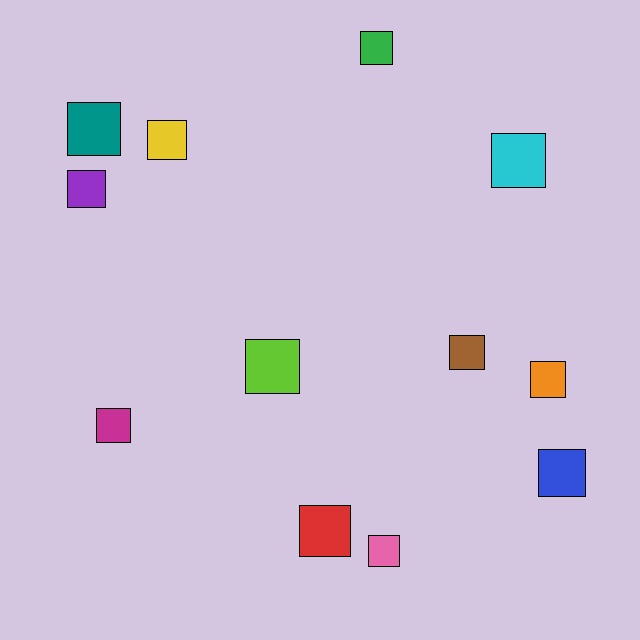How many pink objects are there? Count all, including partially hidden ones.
There is 1 pink object.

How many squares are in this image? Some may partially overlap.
There are 12 squares.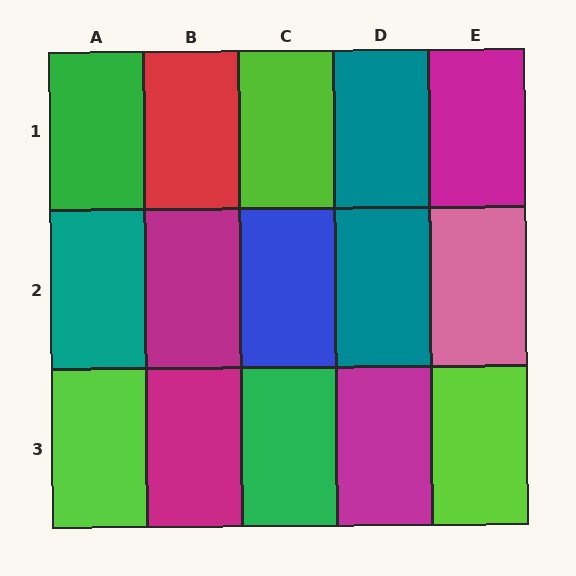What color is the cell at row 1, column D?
Teal.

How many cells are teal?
3 cells are teal.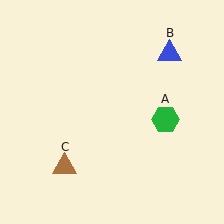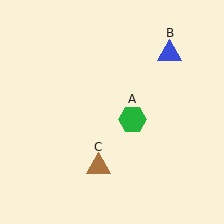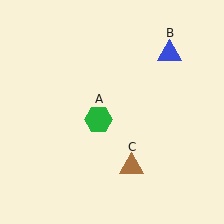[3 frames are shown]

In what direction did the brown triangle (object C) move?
The brown triangle (object C) moved right.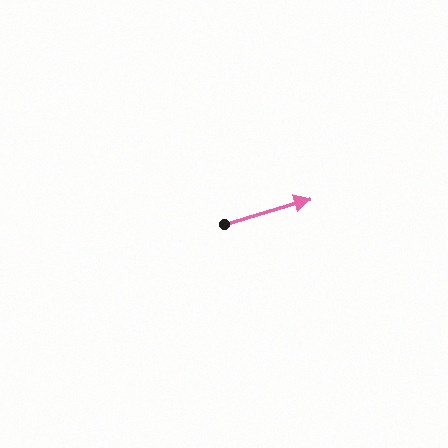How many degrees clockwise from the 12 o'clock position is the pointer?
Approximately 74 degrees.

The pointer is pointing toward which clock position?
Roughly 2 o'clock.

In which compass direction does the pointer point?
East.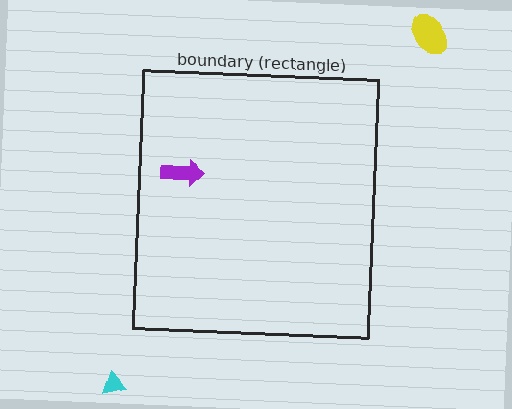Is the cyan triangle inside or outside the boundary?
Outside.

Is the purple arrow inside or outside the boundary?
Inside.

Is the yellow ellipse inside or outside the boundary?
Outside.